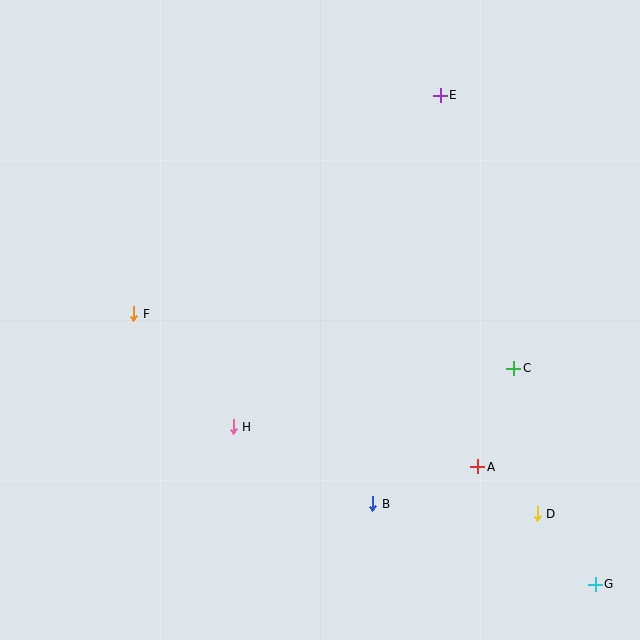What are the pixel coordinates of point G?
Point G is at (595, 584).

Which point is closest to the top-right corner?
Point E is closest to the top-right corner.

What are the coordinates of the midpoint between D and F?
The midpoint between D and F is at (336, 414).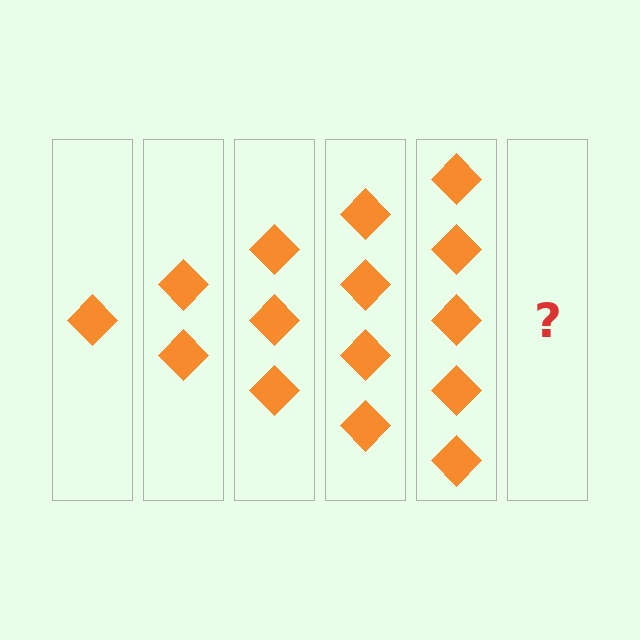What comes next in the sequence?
The next element should be 6 diamonds.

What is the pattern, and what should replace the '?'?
The pattern is that each step adds one more diamond. The '?' should be 6 diamonds.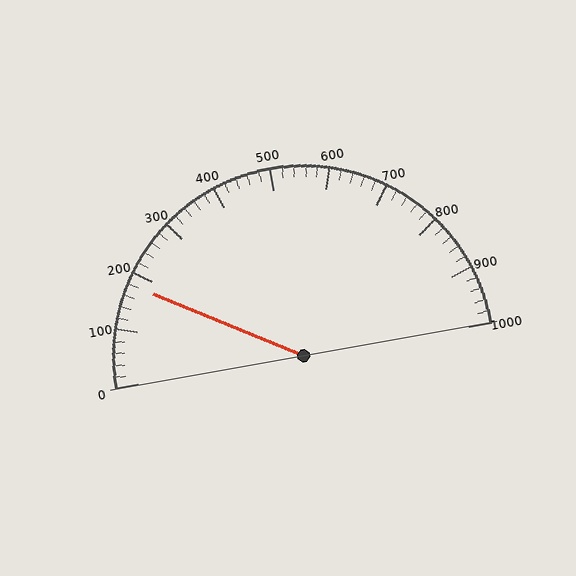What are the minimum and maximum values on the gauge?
The gauge ranges from 0 to 1000.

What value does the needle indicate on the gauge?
The needle indicates approximately 180.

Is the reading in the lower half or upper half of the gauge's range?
The reading is in the lower half of the range (0 to 1000).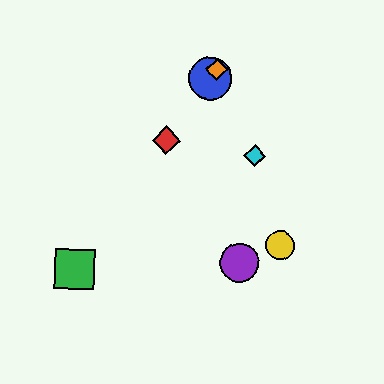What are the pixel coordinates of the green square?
The green square is at (75, 269).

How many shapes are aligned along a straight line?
4 shapes (the red diamond, the blue circle, the green square, the orange diamond) are aligned along a straight line.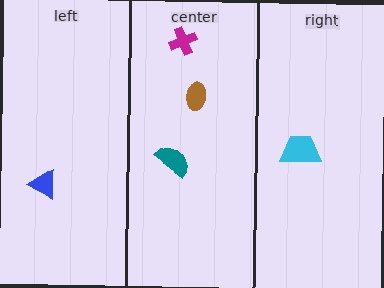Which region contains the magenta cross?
The center region.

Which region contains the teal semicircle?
The center region.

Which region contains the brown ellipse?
The center region.